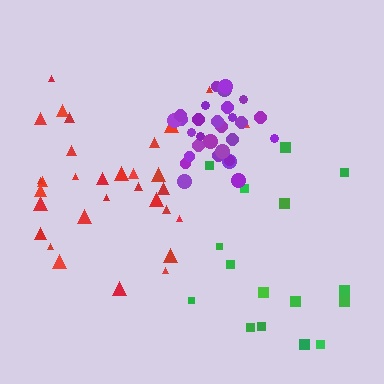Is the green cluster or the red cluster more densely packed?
Red.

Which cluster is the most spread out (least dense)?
Green.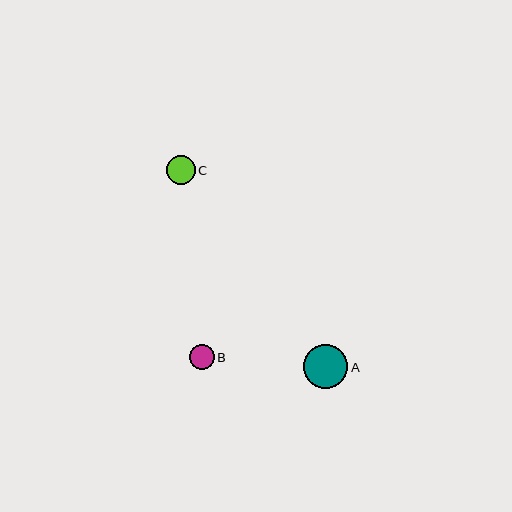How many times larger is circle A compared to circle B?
Circle A is approximately 1.7 times the size of circle B.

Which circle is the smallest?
Circle B is the smallest with a size of approximately 25 pixels.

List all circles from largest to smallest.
From largest to smallest: A, C, B.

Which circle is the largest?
Circle A is the largest with a size of approximately 44 pixels.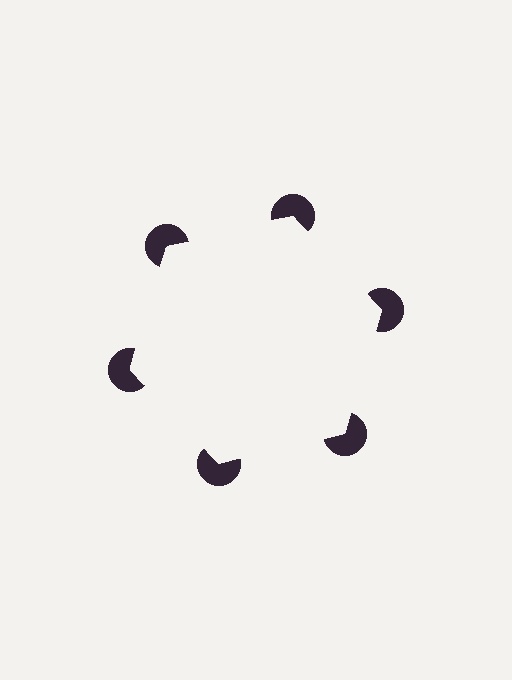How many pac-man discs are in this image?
There are 6 — one at each vertex of the illusory hexagon.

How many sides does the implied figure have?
6 sides.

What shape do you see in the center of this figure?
An illusory hexagon — its edges are inferred from the aligned wedge cuts in the pac-man discs, not physically drawn.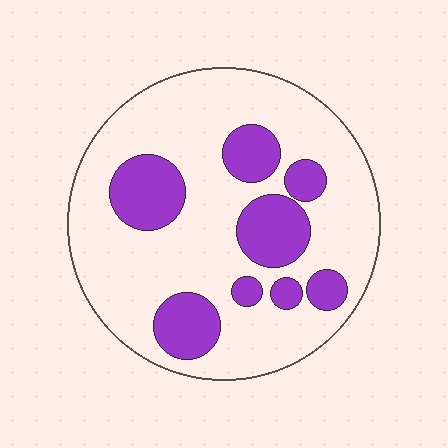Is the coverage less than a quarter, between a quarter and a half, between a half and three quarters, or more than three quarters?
Between a quarter and a half.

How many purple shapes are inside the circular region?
8.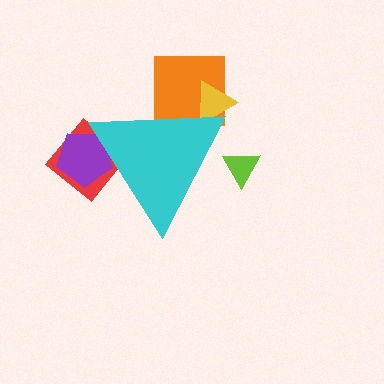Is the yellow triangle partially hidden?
Yes, the yellow triangle is partially hidden behind the cyan triangle.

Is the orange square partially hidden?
Yes, the orange square is partially hidden behind the cyan triangle.